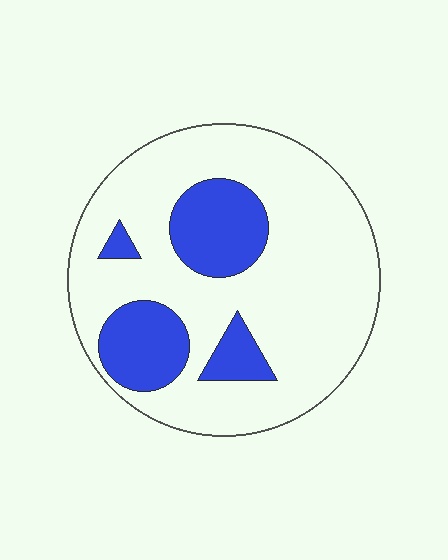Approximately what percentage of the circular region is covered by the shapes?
Approximately 25%.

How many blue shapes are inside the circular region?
4.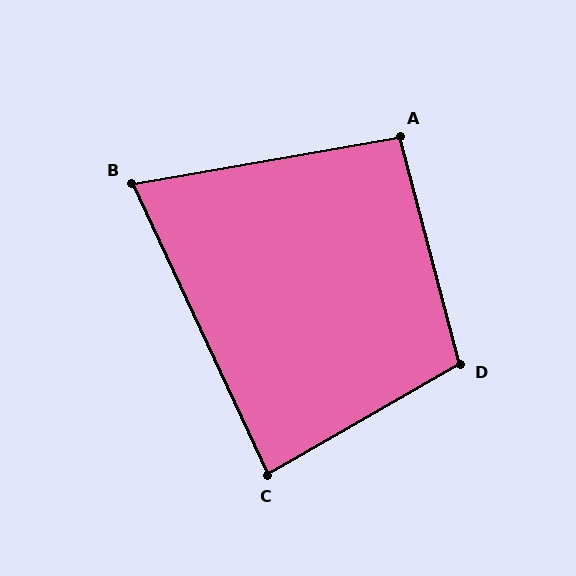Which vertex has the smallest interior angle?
B, at approximately 75 degrees.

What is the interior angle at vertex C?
Approximately 85 degrees (approximately right).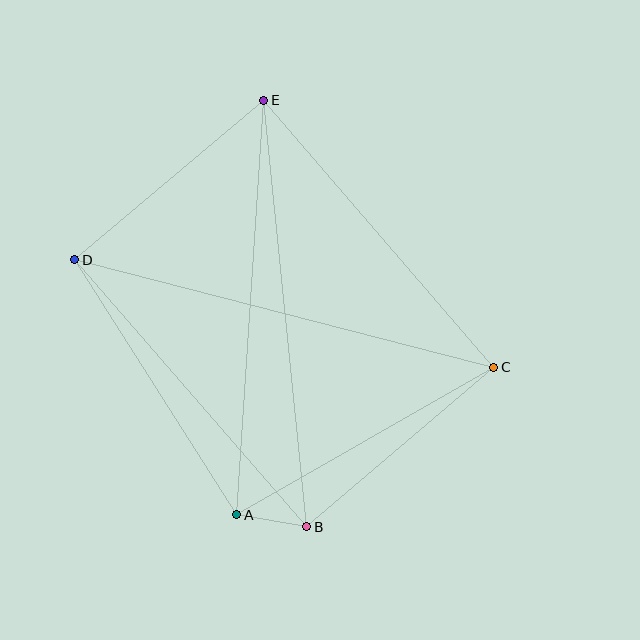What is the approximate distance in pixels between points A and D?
The distance between A and D is approximately 302 pixels.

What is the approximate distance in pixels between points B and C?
The distance between B and C is approximately 246 pixels.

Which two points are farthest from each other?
Points C and D are farthest from each other.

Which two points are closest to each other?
Points A and B are closest to each other.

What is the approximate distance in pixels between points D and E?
The distance between D and E is approximately 247 pixels.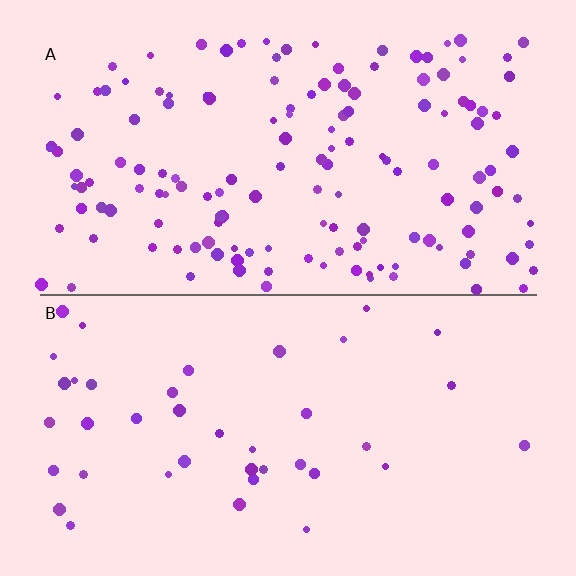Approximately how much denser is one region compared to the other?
Approximately 3.7× — region A over region B.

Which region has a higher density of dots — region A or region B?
A (the top).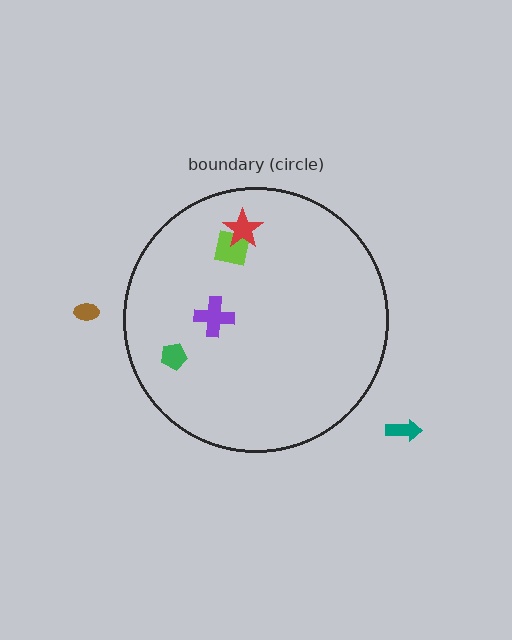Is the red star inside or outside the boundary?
Inside.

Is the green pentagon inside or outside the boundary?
Inside.